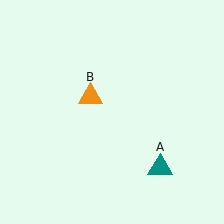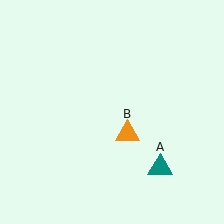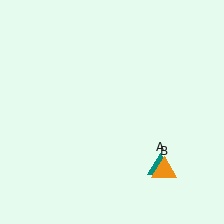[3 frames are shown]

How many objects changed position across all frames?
1 object changed position: orange triangle (object B).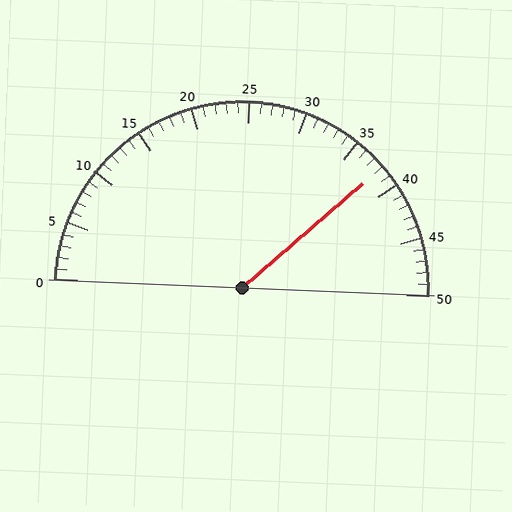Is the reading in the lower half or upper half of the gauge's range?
The reading is in the upper half of the range (0 to 50).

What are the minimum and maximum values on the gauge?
The gauge ranges from 0 to 50.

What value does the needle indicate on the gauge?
The needle indicates approximately 38.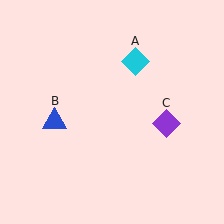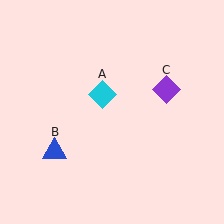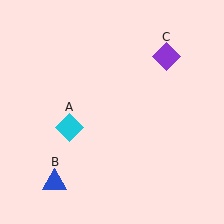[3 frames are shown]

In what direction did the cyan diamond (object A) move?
The cyan diamond (object A) moved down and to the left.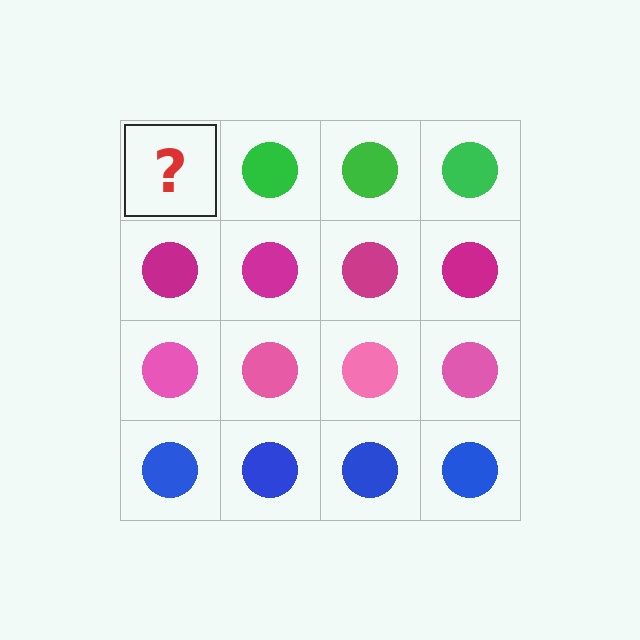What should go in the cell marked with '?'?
The missing cell should contain a green circle.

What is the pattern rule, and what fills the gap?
The rule is that each row has a consistent color. The gap should be filled with a green circle.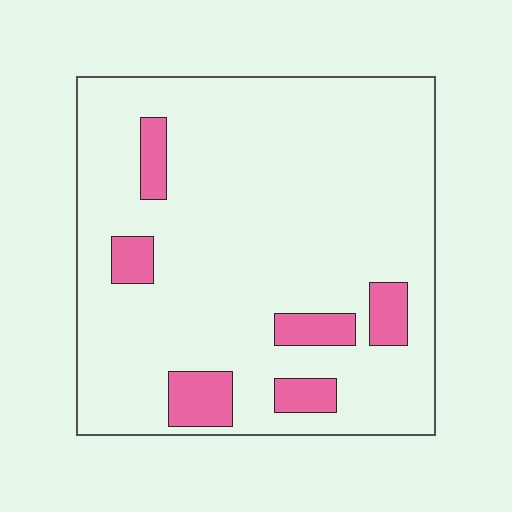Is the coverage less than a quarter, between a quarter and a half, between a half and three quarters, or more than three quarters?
Less than a quarter.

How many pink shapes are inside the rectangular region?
6.